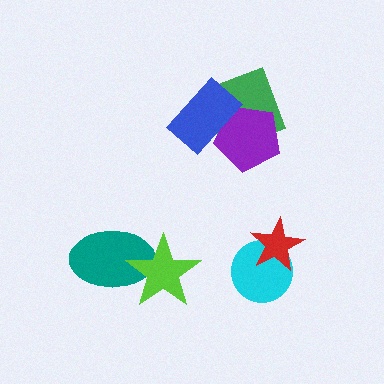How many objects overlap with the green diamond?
2 objects overlap with the green diamond.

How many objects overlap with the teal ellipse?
1 object overlaps with the teal ellipse.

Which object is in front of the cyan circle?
The red star is in front of the cyan circle.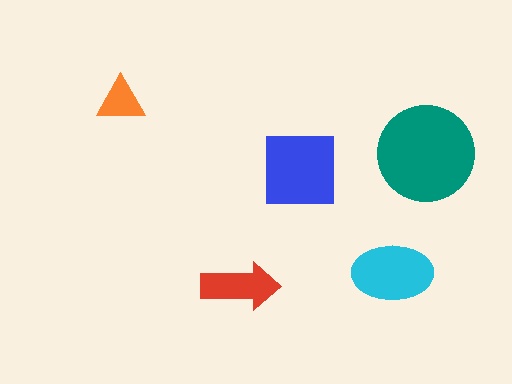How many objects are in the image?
There are 5 objects in the image.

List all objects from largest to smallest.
The teal circle, the blue square, the cyan ellipse, the red arrow, the orange triangle.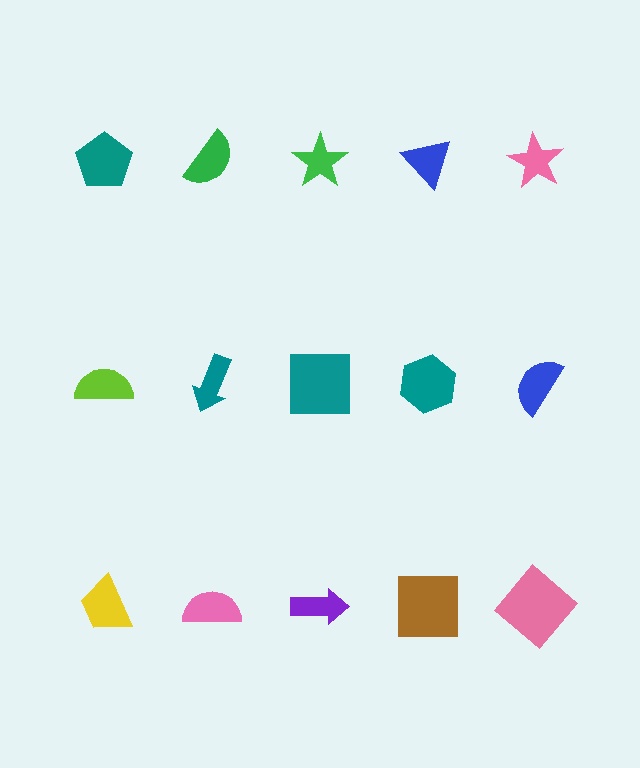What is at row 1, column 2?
A green semicircle.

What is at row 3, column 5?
A pink diamond.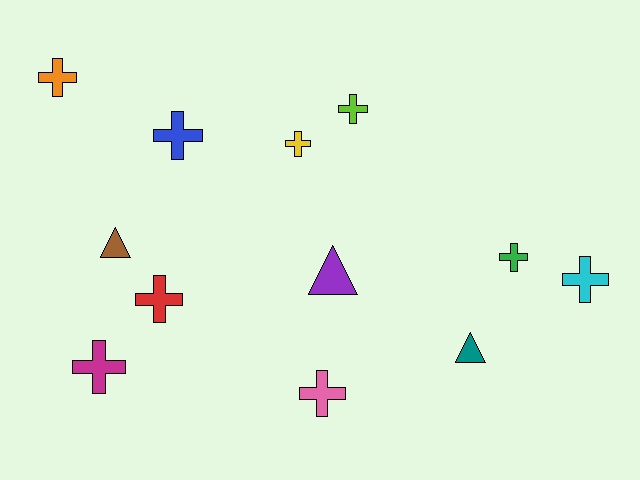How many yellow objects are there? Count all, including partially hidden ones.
There is 1 yellow object.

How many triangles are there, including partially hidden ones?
There are 3 triangles.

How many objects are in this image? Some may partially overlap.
There are 12 objects.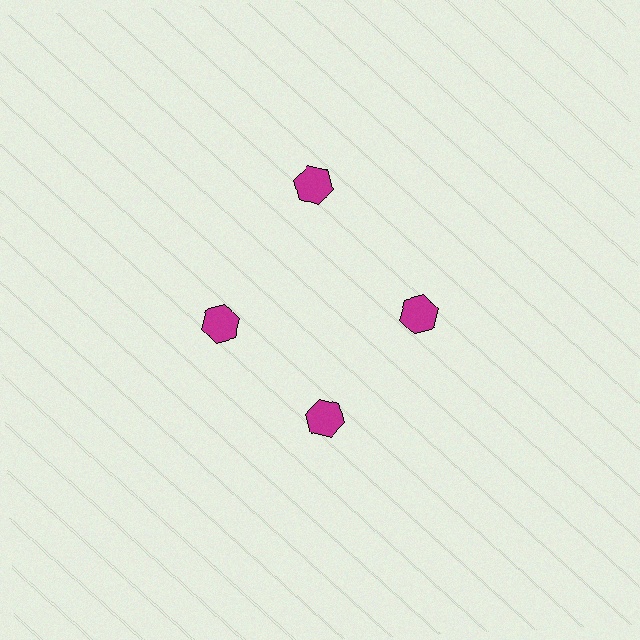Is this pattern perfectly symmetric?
No. The 4 magenta hexagons are arranged in a ring, but one element near the 12 o'clock position is pushed outward from the center, breaking the 4-fold rotational symmetry.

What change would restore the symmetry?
The symmetry would be restored by moving it inward, back onto the ring so that all 4 hexagons sit at equal angles and equal distance from the center.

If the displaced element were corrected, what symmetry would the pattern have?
It would have 4-fold rotational symmetry — the pattern would map onto itself every 90 degrees.